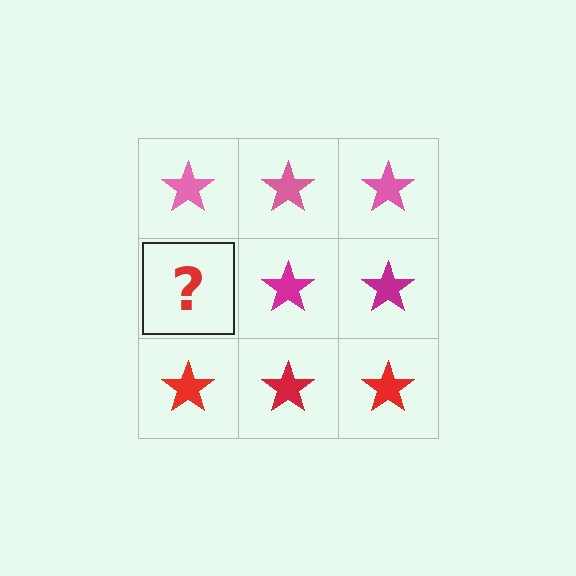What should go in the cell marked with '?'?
The missing cell should contain a magenta star.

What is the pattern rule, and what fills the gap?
The rule is that each row has a consistent color. The gap should be filled with a magenta star.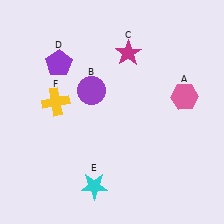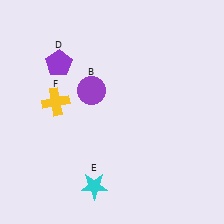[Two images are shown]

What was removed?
The pink hexagon (A), the magenta star (C) were removed in Image 2.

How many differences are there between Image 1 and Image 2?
There are 2 differences between the two images.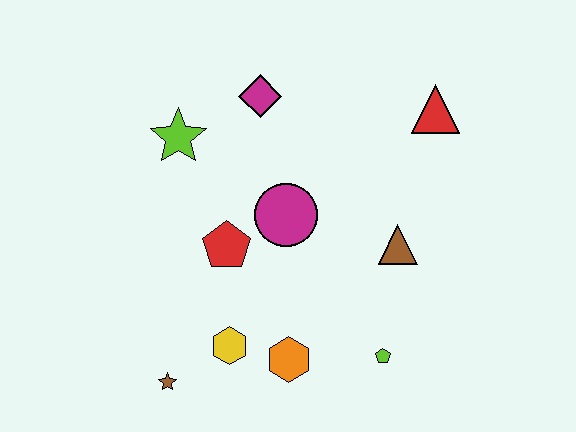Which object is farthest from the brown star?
The red triangle is farthest from the brown star.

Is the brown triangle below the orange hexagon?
No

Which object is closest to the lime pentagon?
The orange hexagon is closest to the lime pentagon.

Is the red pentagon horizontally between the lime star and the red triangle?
Yes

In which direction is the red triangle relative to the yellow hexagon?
The red triangle is above the yellow hexagon.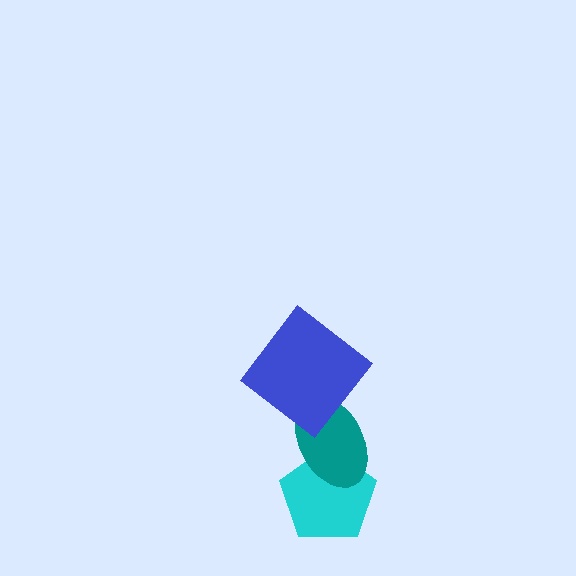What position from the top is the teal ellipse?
The teal ellipse is 2nd from the top.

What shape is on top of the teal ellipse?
The blue diamond is on top of the teal ellipse.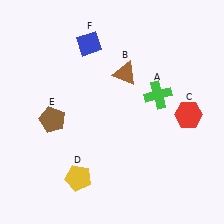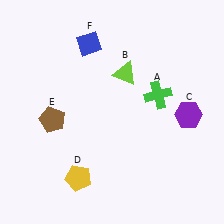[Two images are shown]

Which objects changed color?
B changed from brown to lime. C changed from red to purple.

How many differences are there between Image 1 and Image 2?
There are 2 differences between the two images.